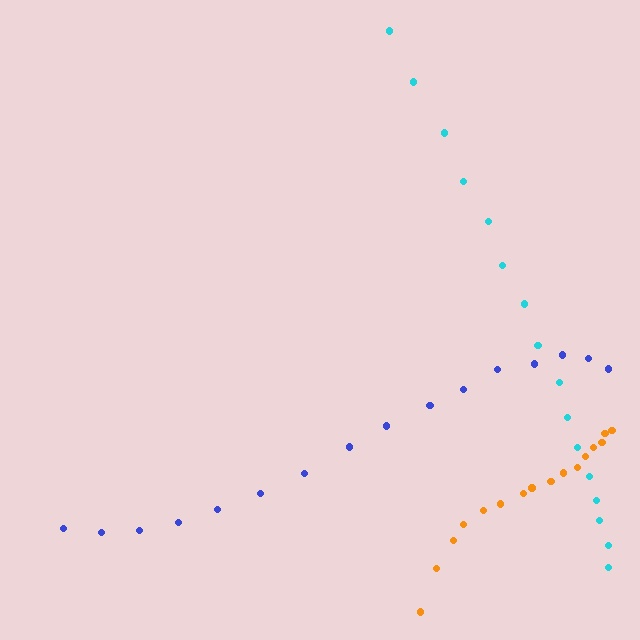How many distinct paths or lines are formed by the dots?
There are 3 distinct paths.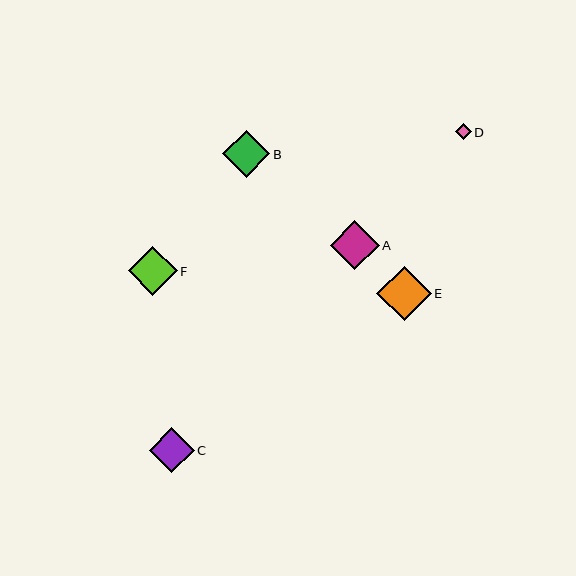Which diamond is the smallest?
Diamond D is the smallest with a size of approximately 16 pixels.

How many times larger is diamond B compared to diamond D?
Diamond B is approximately 3.0 times the size of diamond D.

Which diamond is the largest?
Diamond E is the largest with a size of approximately 55 pixels.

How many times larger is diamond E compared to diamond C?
Diamond E is approximately 1.2 times the size of diamond C.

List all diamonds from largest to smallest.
From largest to smallest: E, A, F, B, C, D.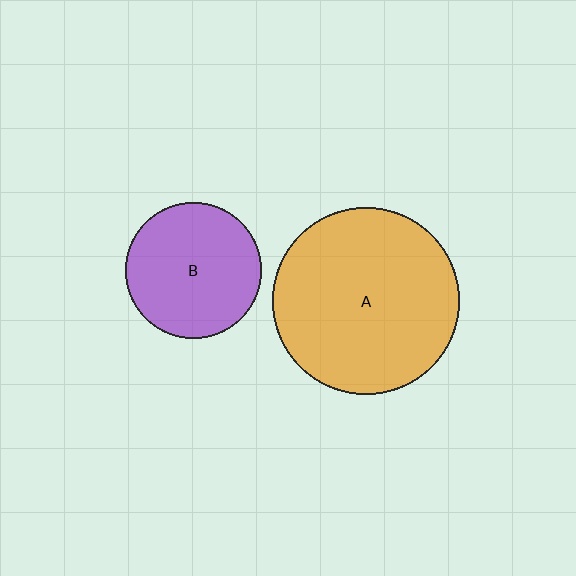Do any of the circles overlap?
No, none of the circles overlap.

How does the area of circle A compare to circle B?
Approximately 1.9 times.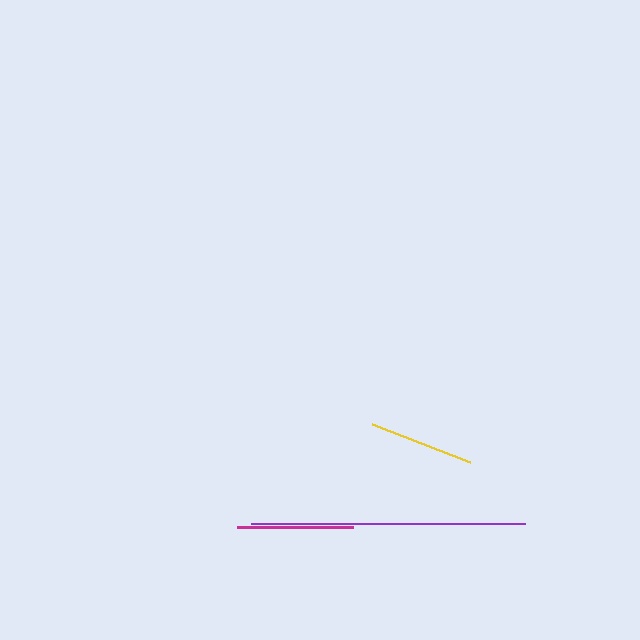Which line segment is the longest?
The purple line is the longest at approximately 274 pixels.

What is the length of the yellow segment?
The yellow segment is approximately 105 pixels long.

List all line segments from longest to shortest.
From longest to shortest: purple, magenta, yellow.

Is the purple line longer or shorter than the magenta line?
The purple line is longer than the magenta line.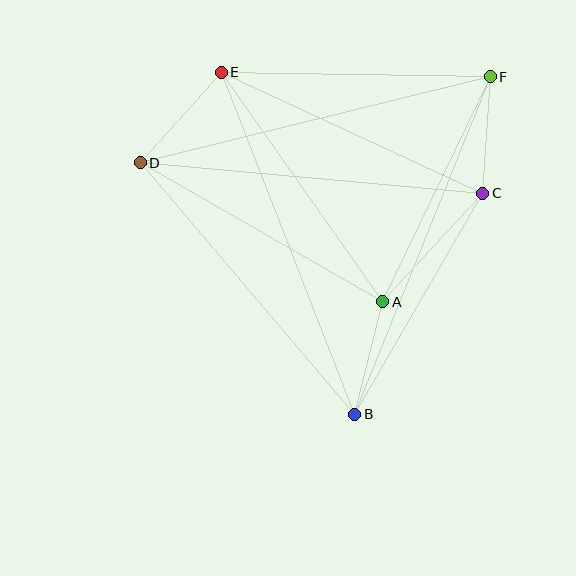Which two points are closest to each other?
Points A and B are closest to each other.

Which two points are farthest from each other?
Points B and E are farthest from each other.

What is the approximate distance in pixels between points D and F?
The distance between D and F is approximately 360 pixels.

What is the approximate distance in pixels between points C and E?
The distance between C and E is approximately 288 pixels.